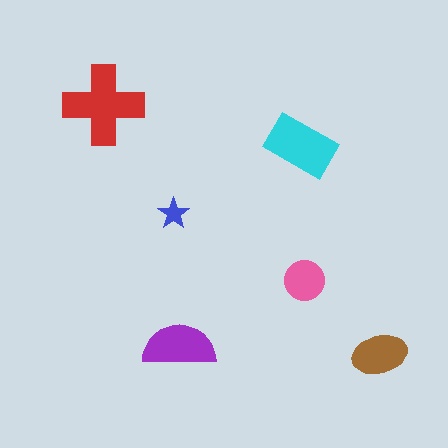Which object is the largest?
The red cross.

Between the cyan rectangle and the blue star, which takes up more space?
The cyan rectangle.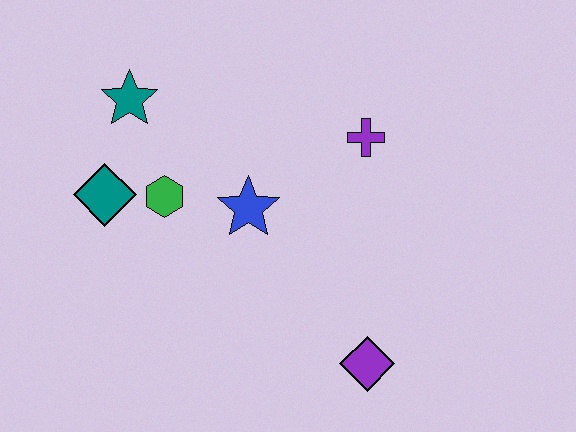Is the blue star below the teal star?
Yes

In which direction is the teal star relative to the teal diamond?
The teal star is above the teal diamond.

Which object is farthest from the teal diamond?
The purple diamond is farthest from the teal diamond.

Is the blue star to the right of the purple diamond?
No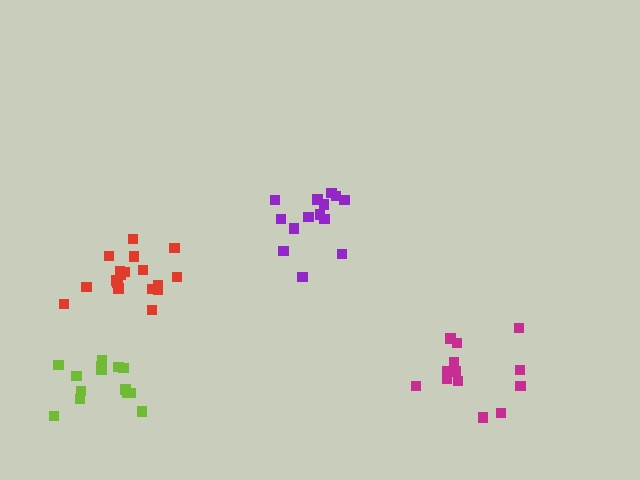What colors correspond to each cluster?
The clusters are colored: magenta, red, purple, lime.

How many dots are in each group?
Group 1: 13 dots, Group 2: 18 dots, Group 3: 14 dots, Group 4: 14 dots (59 total).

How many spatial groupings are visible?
There are 4 spatial groupings.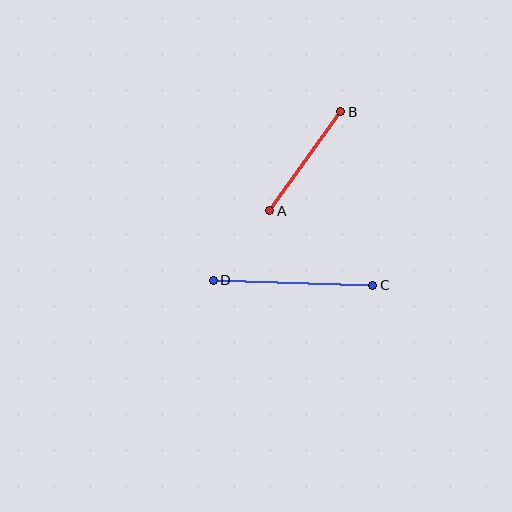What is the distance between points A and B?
The distance is approximately 122 pixels.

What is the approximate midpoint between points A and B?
The midpoint is at approximately (305, 161) pixels.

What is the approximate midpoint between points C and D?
The midpoint is at approximately (293, 283) pixels.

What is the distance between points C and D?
The distance is approximately 159 pixels.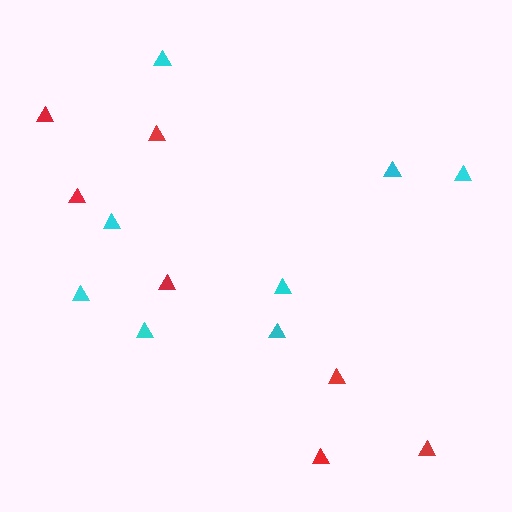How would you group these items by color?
There are 2 groups: one group of red triangles (7) and one group of cyan triangles (8).